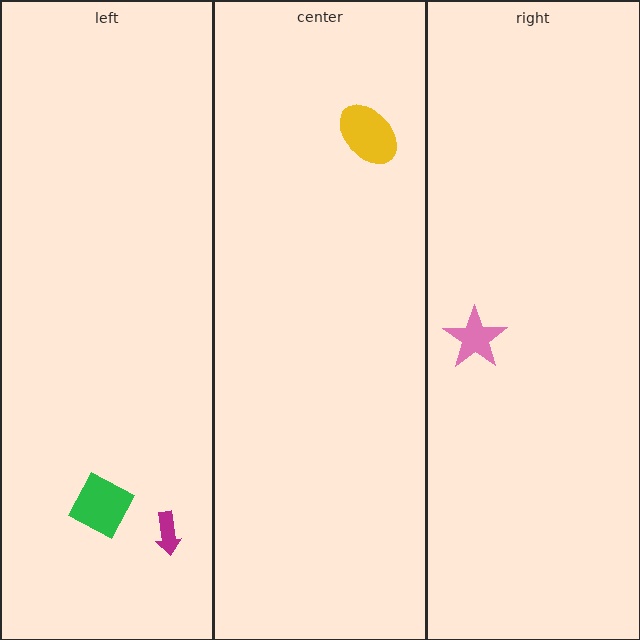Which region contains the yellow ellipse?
The center region.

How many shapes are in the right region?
1.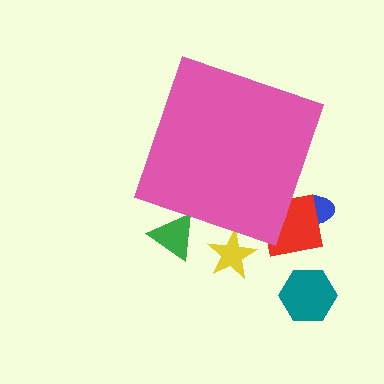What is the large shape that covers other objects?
A pink diamond.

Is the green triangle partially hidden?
Yes, the green triangle is partially hidden behind the pink diamond.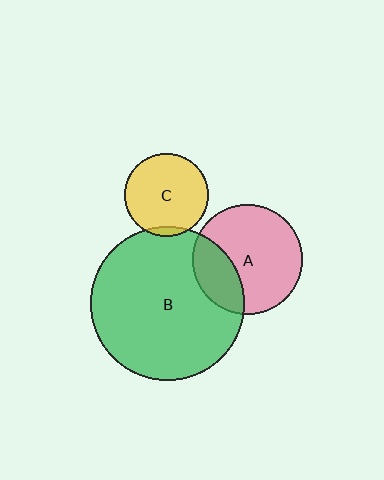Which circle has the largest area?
Circle B (green).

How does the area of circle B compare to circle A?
Approximately 2.0 times.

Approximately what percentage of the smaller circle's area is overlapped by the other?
Approximately 25%.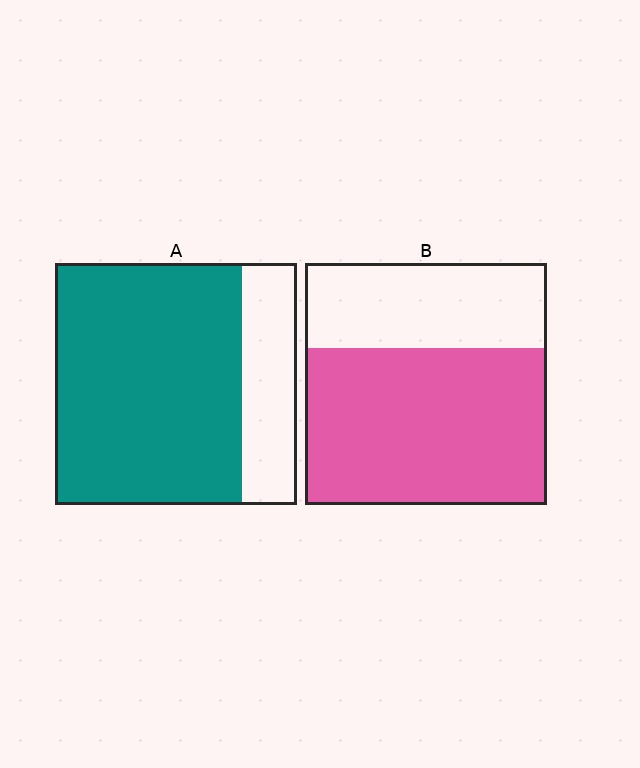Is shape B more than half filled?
Yes.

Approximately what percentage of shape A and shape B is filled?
A is approximately 75% and B is approximately 65%.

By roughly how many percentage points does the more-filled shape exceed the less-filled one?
By roughly 10 percentage points (A over B).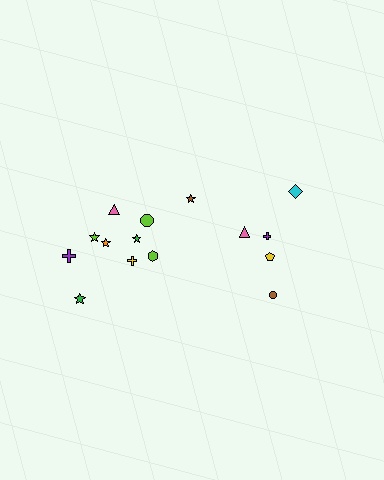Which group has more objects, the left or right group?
The left group.